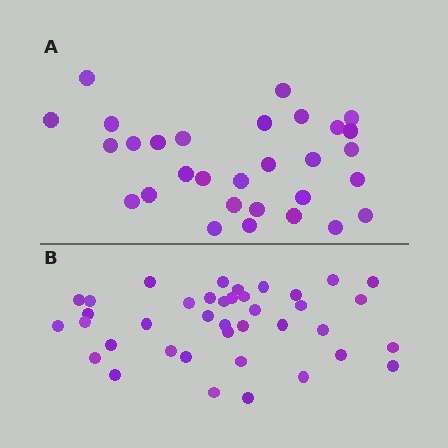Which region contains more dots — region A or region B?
Region B (the bottom region) has more dots.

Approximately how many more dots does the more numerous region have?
Region B has roughly 8 or so more dots than region A.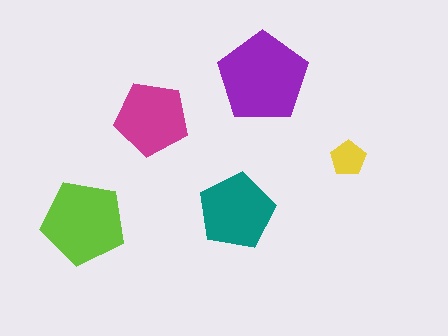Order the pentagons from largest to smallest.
the purple one, the lime one, the teal one, the magenta one, the yellow one.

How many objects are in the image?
There are 5 objects in the image.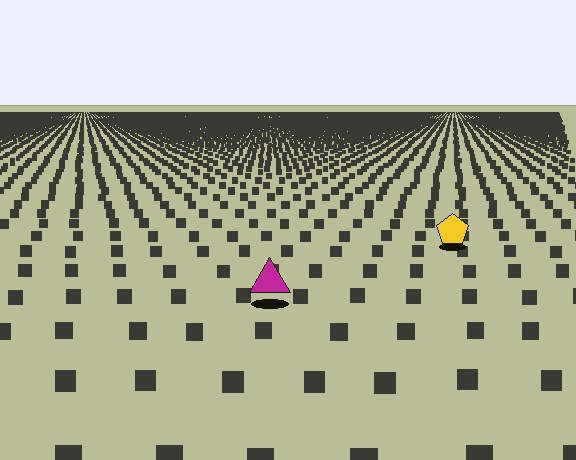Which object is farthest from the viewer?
The yellow pentagon is farthest from the viewer. It appears smaller and the ground texture around it is denser.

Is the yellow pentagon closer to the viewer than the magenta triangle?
No. The magenta triangle is closer — you can tell from the texture gradient: the ground texture is coarser near it.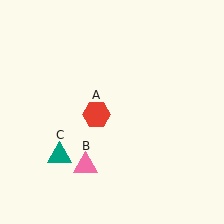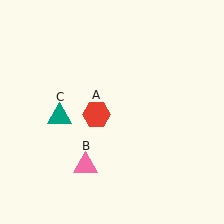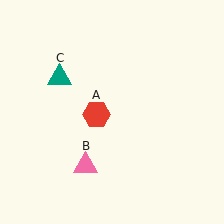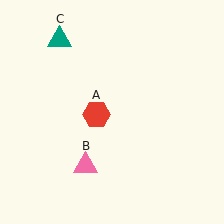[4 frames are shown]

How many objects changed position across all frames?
1 object changed position: teal triangle (object C).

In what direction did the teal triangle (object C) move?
The teal triangle (object C) moved up.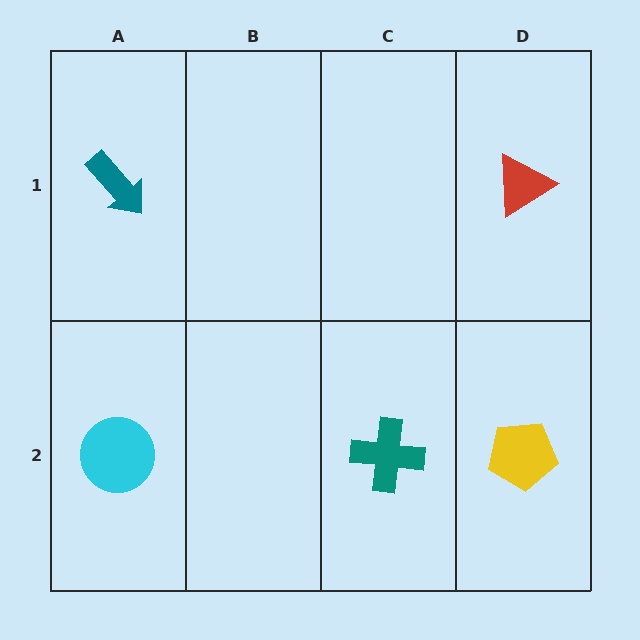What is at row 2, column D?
A yellow pentagon.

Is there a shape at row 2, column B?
No, that cell is empty.